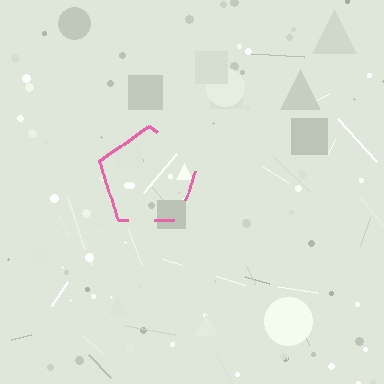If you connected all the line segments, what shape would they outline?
They would outline a pentagon.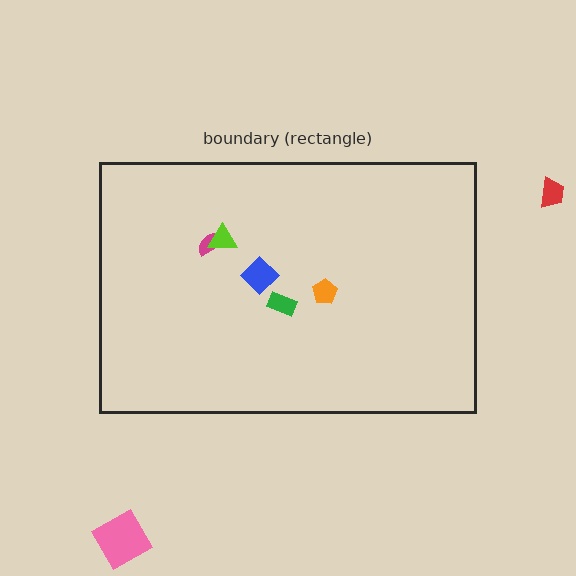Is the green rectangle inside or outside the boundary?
Inside.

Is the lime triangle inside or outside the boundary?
Inside.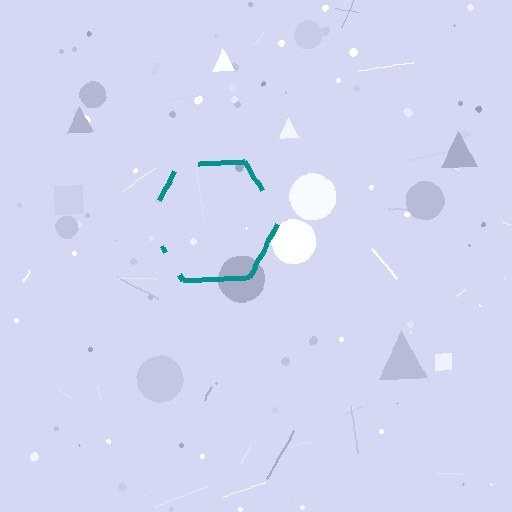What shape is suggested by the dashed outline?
The dashed outline suggests a hexagon.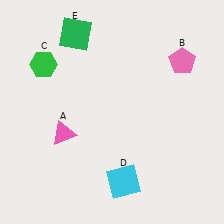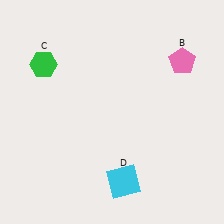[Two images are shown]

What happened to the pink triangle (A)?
The pink triangle (A) was removed in Image 2. It was in the bottom-left area of Image 1.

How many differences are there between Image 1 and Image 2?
There are 2 differences between the two images.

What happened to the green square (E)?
The green square (E) was removed in Image 2. It was in the top-left area of Image 1.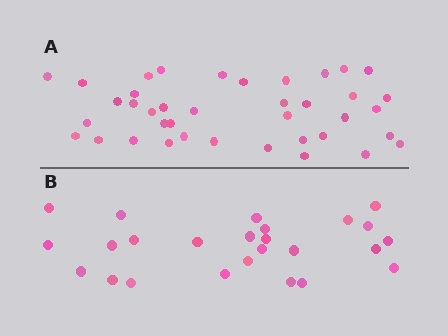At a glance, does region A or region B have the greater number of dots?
Region A (the top region) has more dots.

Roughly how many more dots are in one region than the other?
Region A has approximately 15 more dots than region B.